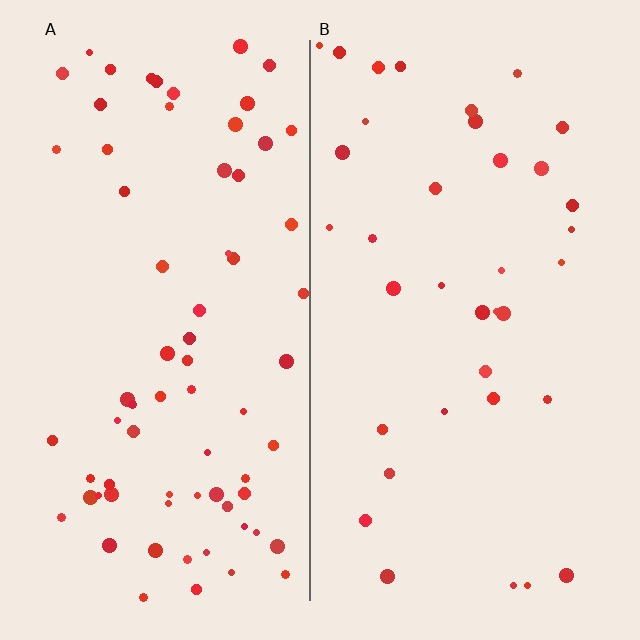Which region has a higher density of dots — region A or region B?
A (the left).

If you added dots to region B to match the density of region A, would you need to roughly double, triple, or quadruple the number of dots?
Approximately double.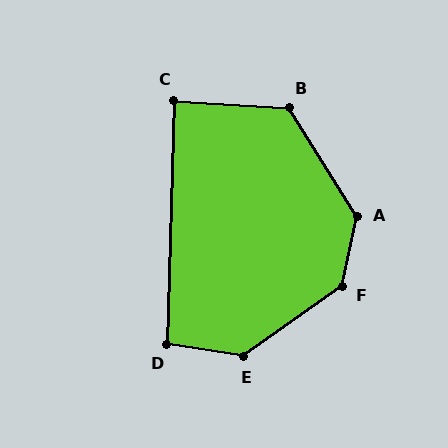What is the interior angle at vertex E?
Approximately 136 degrees (obtuse).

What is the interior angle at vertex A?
Approximately 136 degrees (obtuse).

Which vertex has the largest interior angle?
F, at approximately 138 degrees.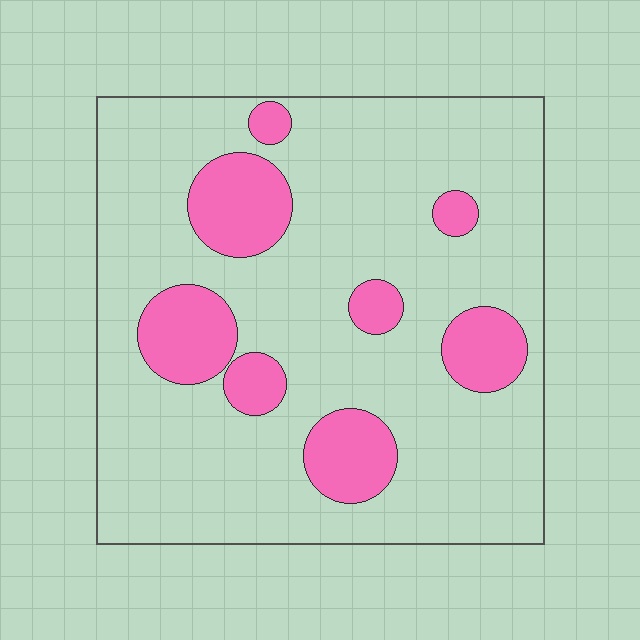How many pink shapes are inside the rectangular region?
8.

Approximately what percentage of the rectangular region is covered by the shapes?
Approximately 20%.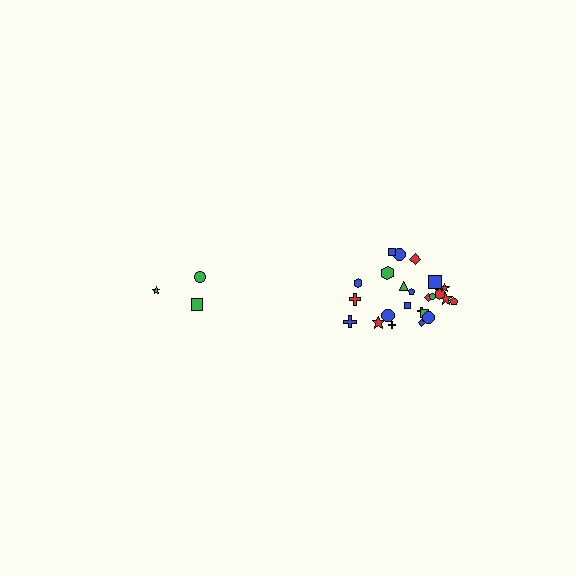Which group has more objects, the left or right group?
The right group.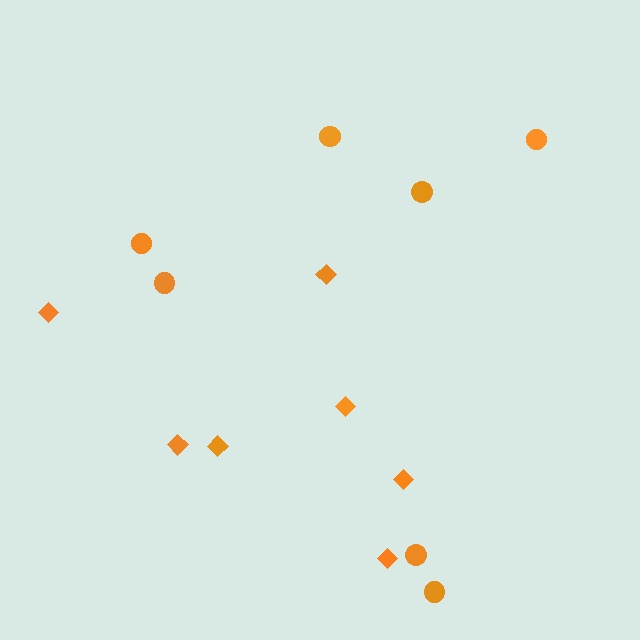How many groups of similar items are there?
There are 2 groups: one group of diamonds (7) and one group of circles (7).